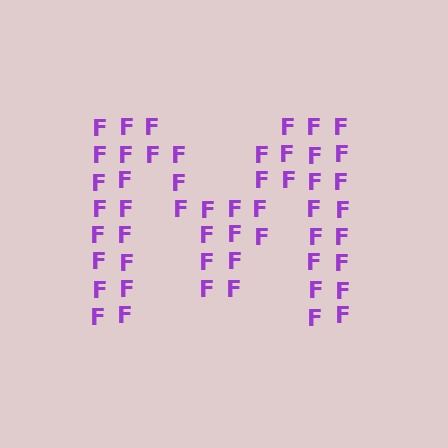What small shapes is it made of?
It is made of small letter F's.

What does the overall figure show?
The overall figure shows the letter M.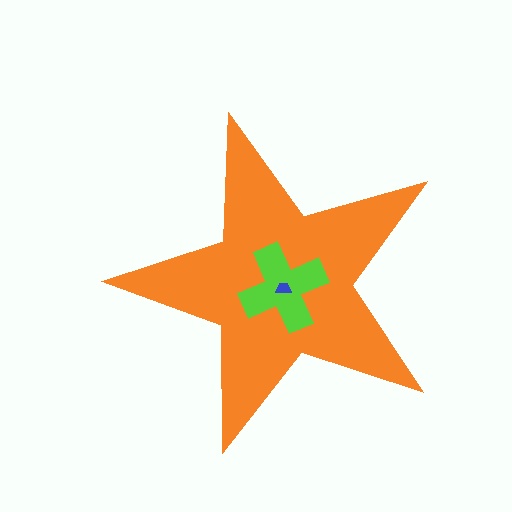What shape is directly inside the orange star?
The lime cross.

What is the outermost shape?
The orange star.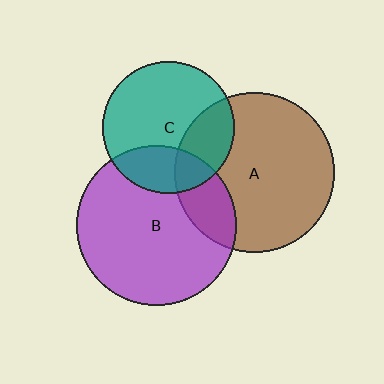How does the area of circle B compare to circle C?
Approximately 1.5 times.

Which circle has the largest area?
Circle B (purple).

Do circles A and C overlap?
Yes.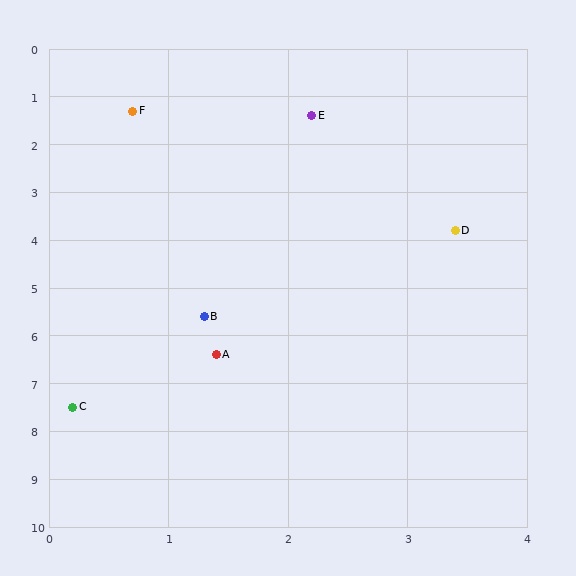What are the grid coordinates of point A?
Point A is at approximately (1.4, 6.4).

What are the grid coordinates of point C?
Point C is at approximately (0.2, 7.5).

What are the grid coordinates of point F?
Point F is at approximately (0.7, 1.3).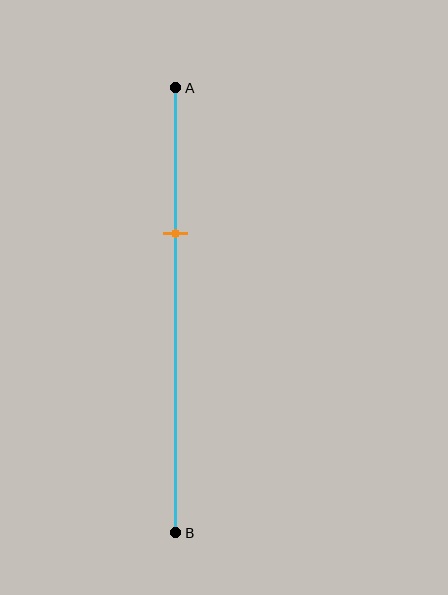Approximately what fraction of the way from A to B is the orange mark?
The orange mark is approximately 35% of the way from A to B.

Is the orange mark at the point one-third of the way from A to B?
Yes, the mark is approximately at the one-third point.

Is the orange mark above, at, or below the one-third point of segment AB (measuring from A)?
The orange mark is approximately at the one-third point of segment AB.